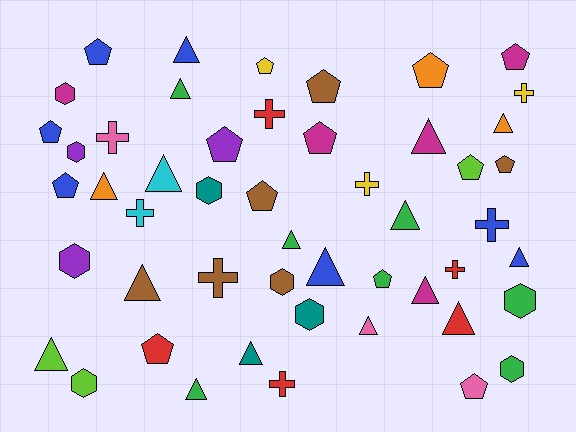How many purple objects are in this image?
There are 3 purple objects.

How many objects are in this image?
There are 50 objects.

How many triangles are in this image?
There are 17 triangles.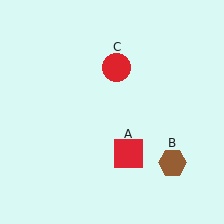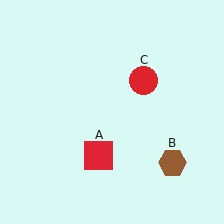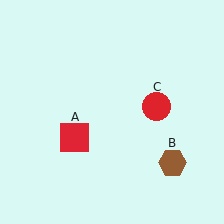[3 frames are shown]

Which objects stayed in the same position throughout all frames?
Brown hexagon (object B) remained stationary.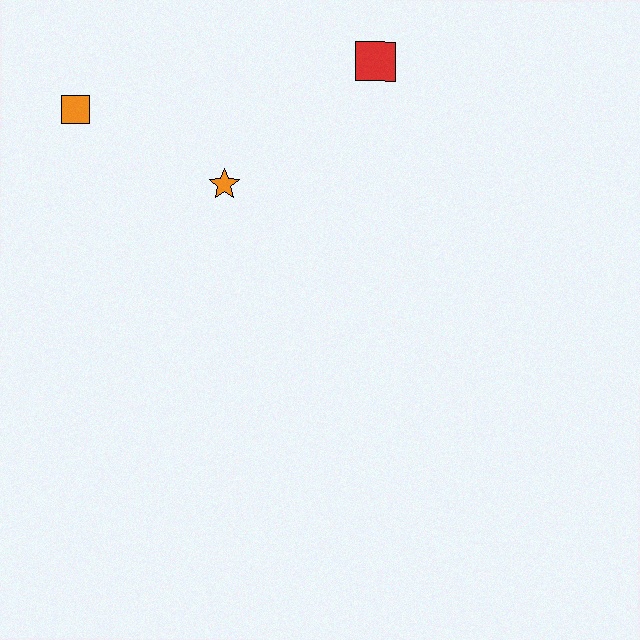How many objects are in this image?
There are 3 objects.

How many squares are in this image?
There are 2 squares.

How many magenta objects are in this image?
There are no magenta objects.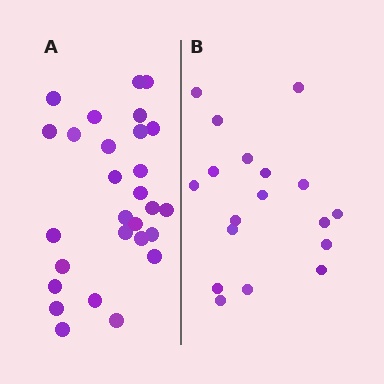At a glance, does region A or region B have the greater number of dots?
Region A (the left region) has more dots.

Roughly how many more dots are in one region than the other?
Region A has roughly 10 or so more dots than region B.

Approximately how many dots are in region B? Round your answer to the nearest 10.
About 20 dots. (The exact count is 18, which rounds to 20.)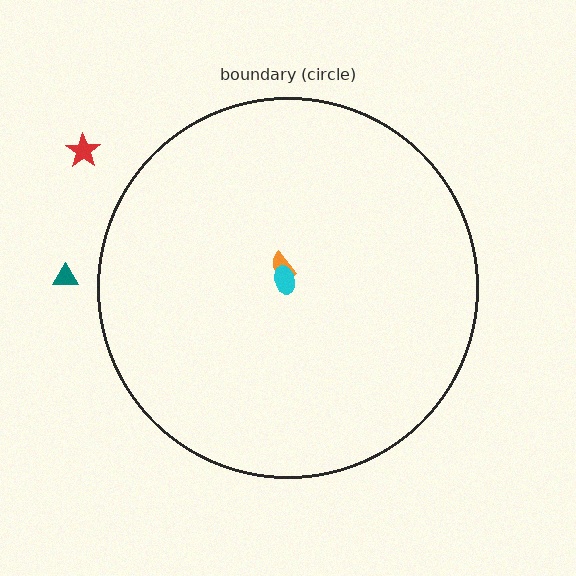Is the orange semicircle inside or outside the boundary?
Inside.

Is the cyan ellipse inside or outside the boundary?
Inside.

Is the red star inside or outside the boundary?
Outside.